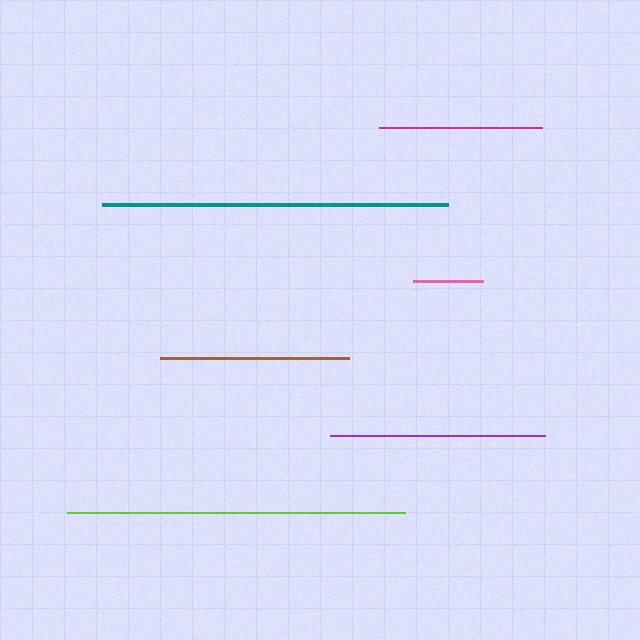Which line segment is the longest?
The teal line is the longest at approximately 346 pixels.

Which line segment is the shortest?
The pink line is the shortest at approximately 70 pixels.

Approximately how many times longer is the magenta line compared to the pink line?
The magenta line is approximately 2.3 times the length of the pink line.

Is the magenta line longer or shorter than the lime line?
The lime line is longer than the magenta line.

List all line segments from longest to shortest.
From longest to shortest: teal, lime, purple, brown, magenta, pink.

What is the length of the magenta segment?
The magenta segment is approximately 163 pixels long.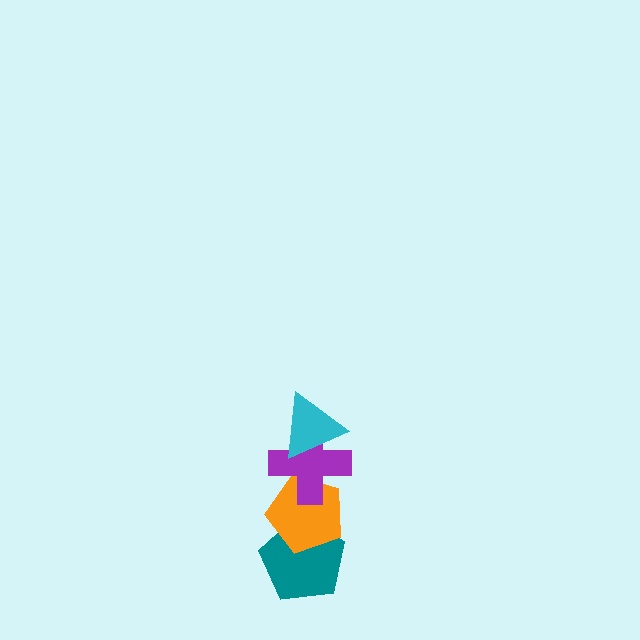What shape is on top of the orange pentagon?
The purple cross is on top of the orange pentagon.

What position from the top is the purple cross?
The purple cross is 2nd from the top.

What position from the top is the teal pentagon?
The teal pentagon is 4th from the top.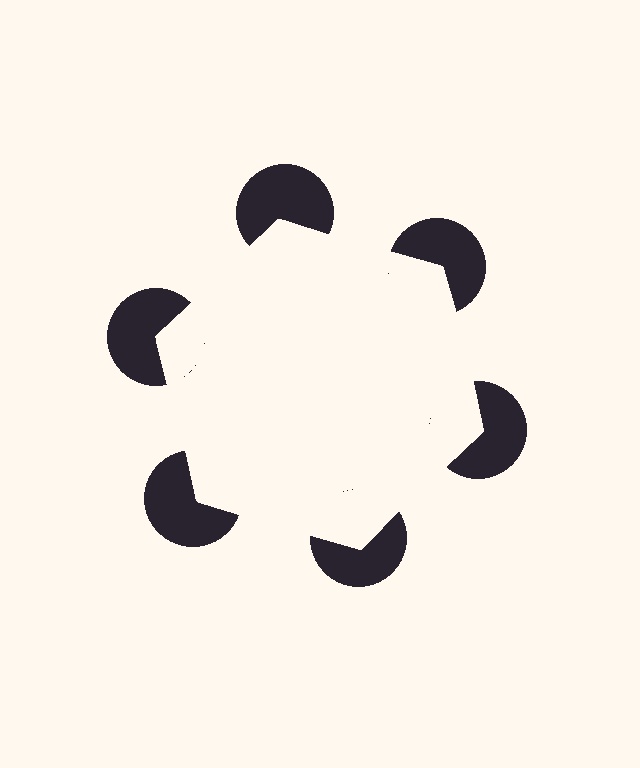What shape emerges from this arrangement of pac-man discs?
An illusory hexagon — its edges are inferred from the aligned wedge cuts in the pac-man discs, not physically drawn.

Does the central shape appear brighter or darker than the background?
It typically appears slightly brighter than the background, even though no actual brightness change is drawn.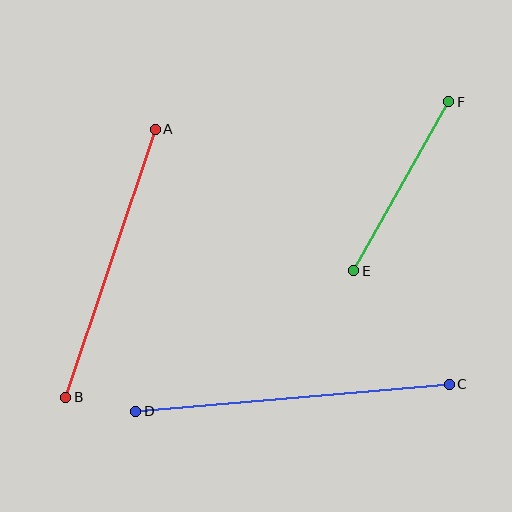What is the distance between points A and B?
The distance is approximately 283 pixels.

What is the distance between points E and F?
The distance is approximately 194 pixels.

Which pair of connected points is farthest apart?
Points C and D are farthest apart.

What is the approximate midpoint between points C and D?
The midpoint is at approximately (293, 398) pixels.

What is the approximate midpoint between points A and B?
The midpoint is at approximately (111, 263) pixels.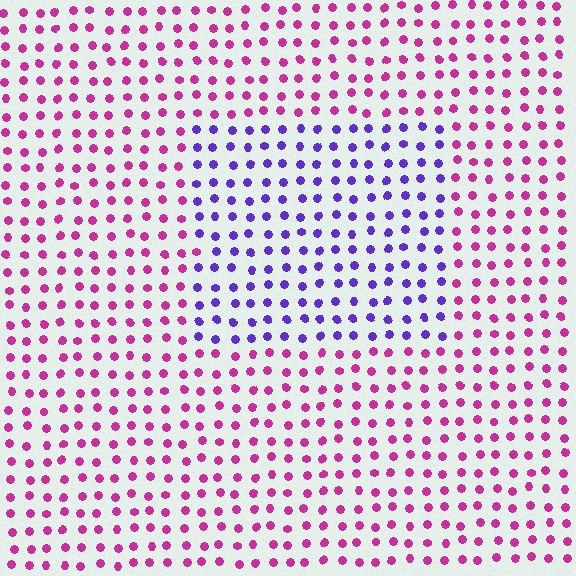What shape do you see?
I see a rectangle.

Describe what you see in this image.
The image is filled with small magenta elements in a uniform arrangement. A rectangle-shaped region is visible where the elements are tinted to a slightly different hue, forming a subtle color boundary.